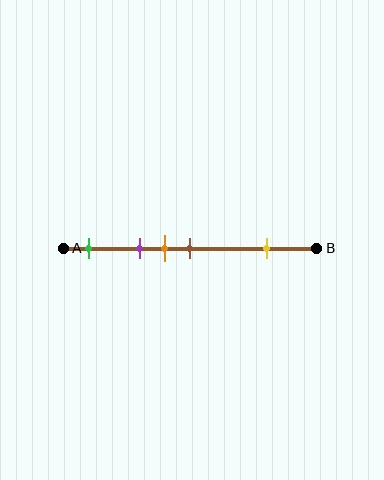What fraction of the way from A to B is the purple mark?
The purple mark is approximately 30% (0.3) of the way from A to B.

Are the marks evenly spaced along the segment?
No, the marks are not evenly spaced.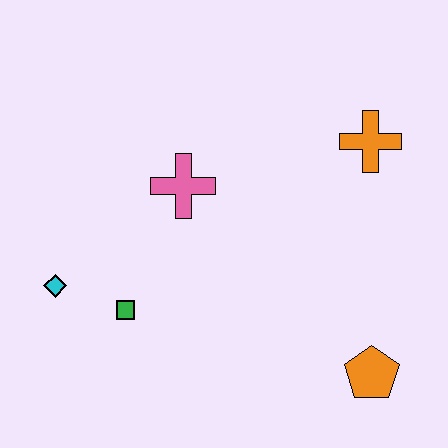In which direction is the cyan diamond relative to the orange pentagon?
The cyan diamond is to the left of the orange pentagon.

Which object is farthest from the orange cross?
The cyan diamond is farthest from the orange cross.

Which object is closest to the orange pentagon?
The orange cross is closest to the orange pentagon.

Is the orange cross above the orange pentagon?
Yes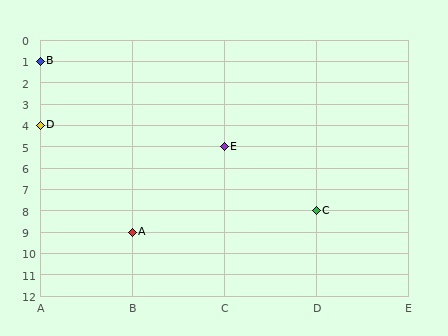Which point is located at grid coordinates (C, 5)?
Point E is at (C, 5).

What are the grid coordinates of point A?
Point A is at grid coordinates (B, 9).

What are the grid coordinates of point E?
Point E is at grid coordinates (C, 5).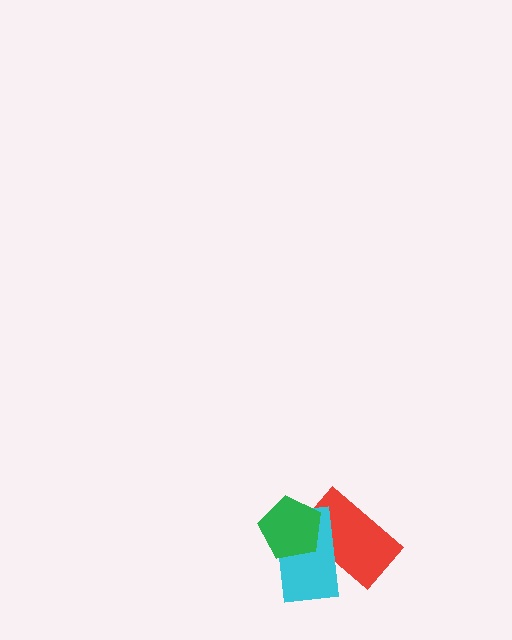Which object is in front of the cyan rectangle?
The green pentagon is in front of the cyan rectangle.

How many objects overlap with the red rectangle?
2 objects overlap with the red rectangle.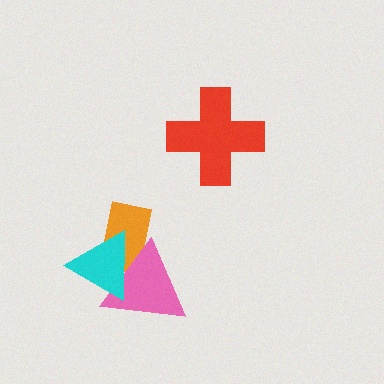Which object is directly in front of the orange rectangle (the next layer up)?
The pink triangle is directly in front of the orange rectangle.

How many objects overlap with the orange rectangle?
2 objects overlap with the orange rectangle.